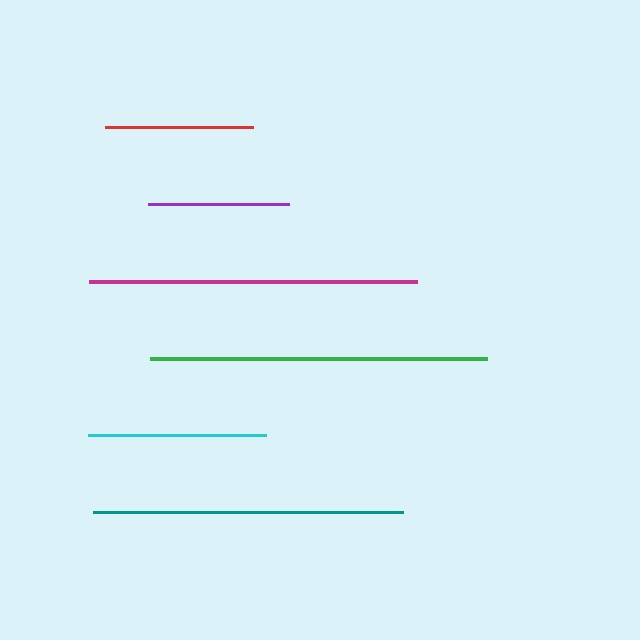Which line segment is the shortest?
The purple line is the shortest at approximately 141 pixels.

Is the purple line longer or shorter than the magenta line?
The magenta line is longer than the purple line.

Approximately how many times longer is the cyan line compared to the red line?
The cyan line is approximately 1.2 times the length of the red line.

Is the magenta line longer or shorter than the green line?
The green line is longer than the magenta line.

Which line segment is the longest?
The green line is the longest at approximately 338 pixels.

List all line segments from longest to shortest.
From longest to shortest: green, magenta, teal, cyan, red, purple.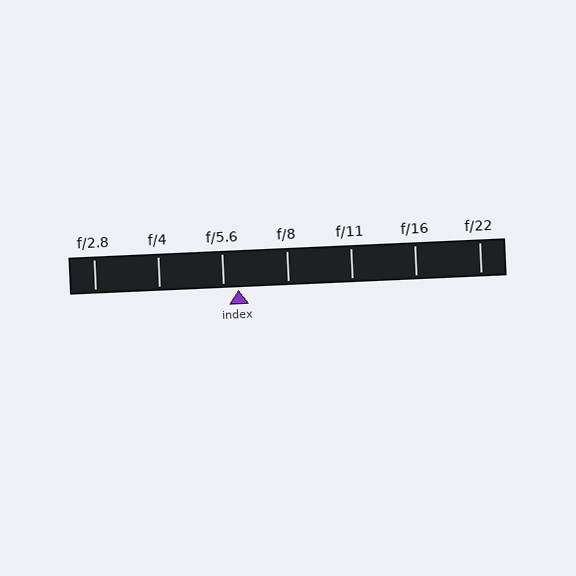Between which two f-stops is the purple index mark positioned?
The index mark is between f/5.6 and f/8.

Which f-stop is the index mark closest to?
The index mark is closest to f/5.6.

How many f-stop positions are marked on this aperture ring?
There are 7 f-stop positions marked.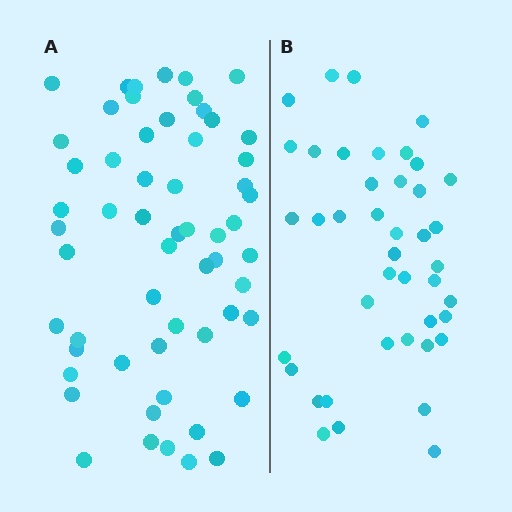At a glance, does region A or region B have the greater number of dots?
Region A (the left region) has more dots.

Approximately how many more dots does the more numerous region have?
Region A has approximately 15 more dots than region B.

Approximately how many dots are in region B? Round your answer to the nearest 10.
About 40 dots. (The exact count is 42, which rounds to 40.)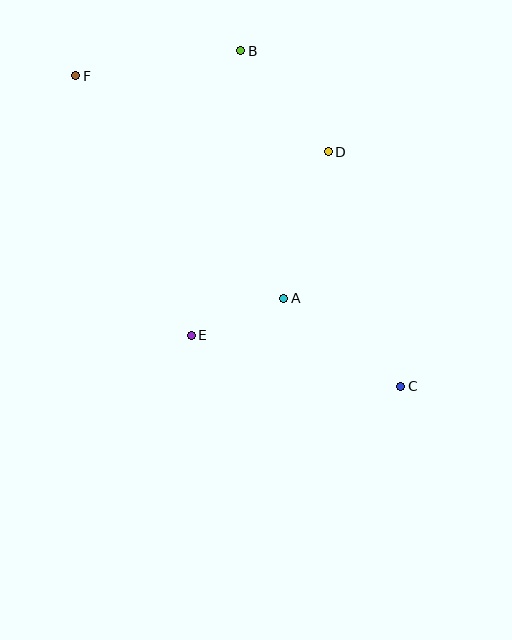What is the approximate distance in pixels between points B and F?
The distance between B and F is approximately 167 pixels.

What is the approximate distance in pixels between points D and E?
The distance between D and E is approximately 229 pixels.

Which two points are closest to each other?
Points A and E are closest to each other.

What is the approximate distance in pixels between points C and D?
The distance between C and D is approximately 245 pixels.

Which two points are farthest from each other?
Points C and F are farthest from each other.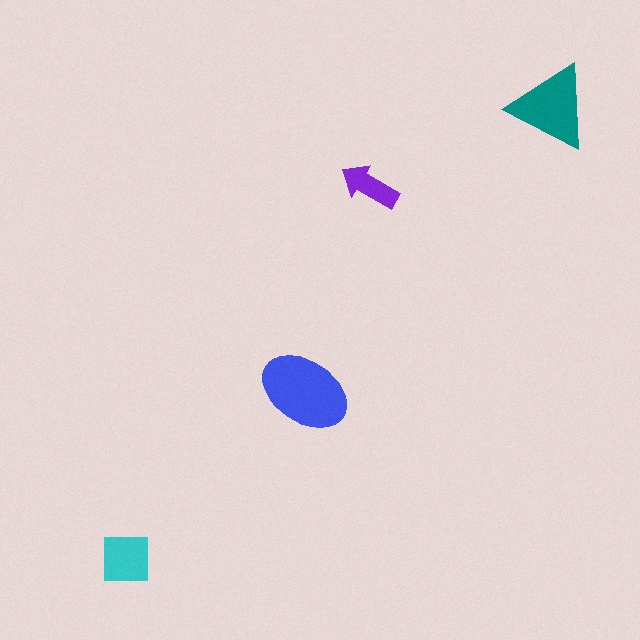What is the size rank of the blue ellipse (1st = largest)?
1st.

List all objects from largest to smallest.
The blue ellipse, the teal triangle, the cyan square, the purple arrow.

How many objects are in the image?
There are 4 objects in the image.